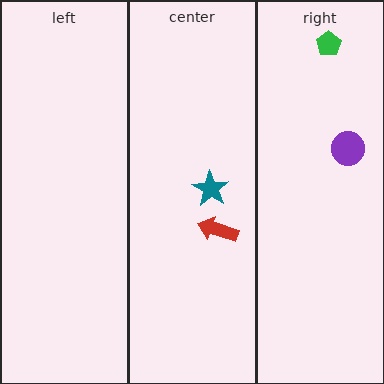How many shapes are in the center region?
2.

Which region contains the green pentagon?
The right region.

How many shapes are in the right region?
2.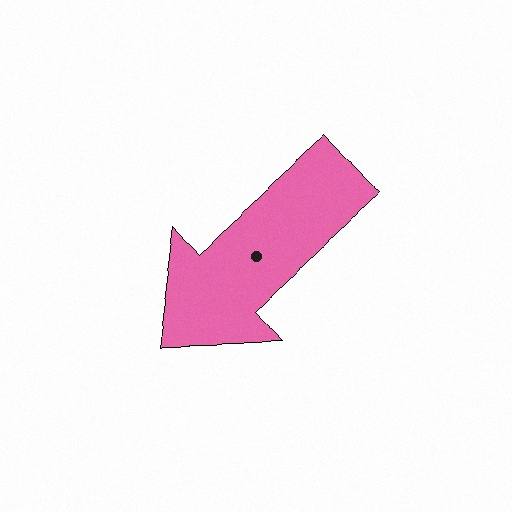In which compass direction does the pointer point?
Southwest.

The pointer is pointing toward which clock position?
Roughly 8 o'clock.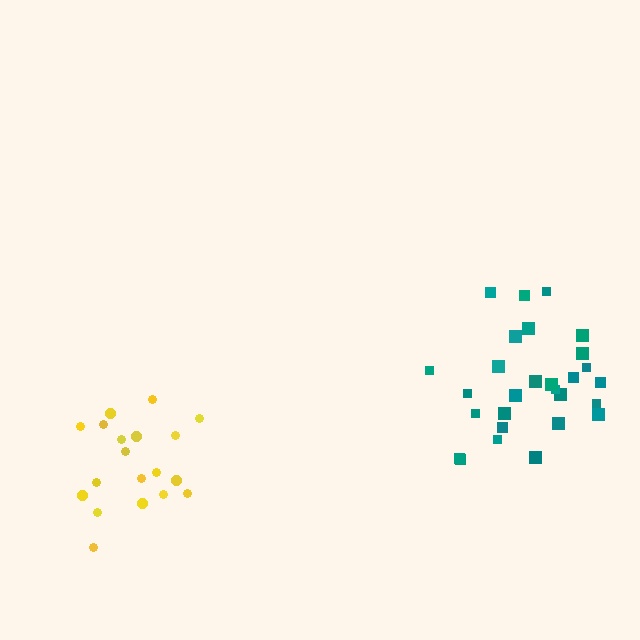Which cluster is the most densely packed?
Yellow.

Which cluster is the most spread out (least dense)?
Teal.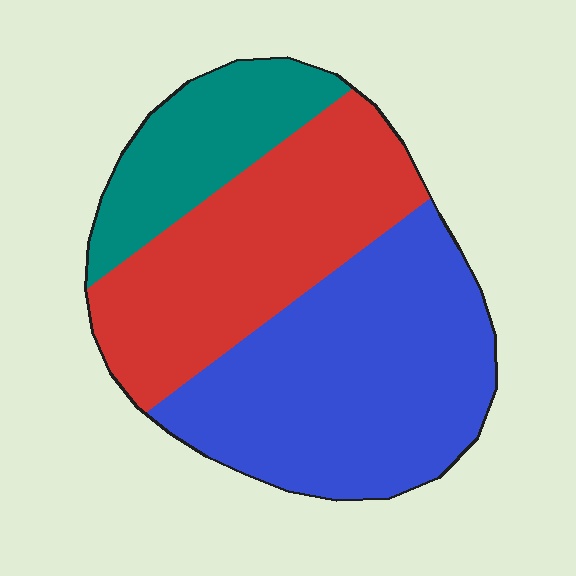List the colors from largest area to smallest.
From largest to smallest: blue, red, teal.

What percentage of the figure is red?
Red covers roughly 35% of the figure.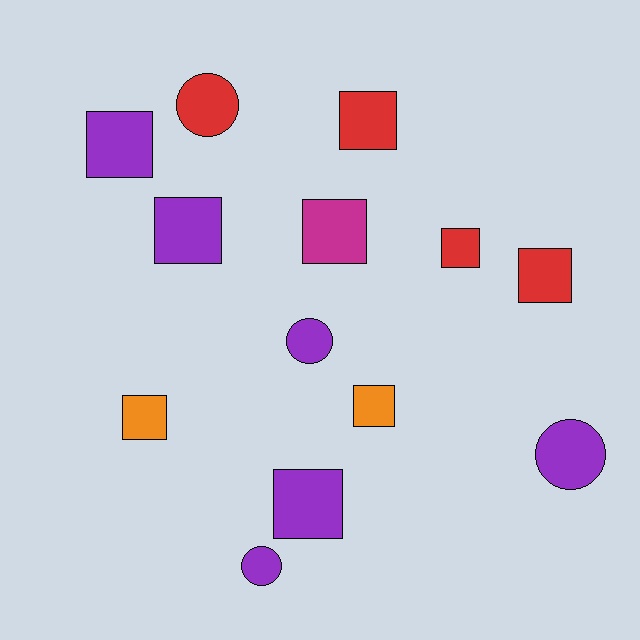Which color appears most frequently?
Purple, with 6 objects.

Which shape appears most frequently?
Square, with 9 objects.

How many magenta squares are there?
There is 1 magenta square.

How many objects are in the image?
There are 13 objects.